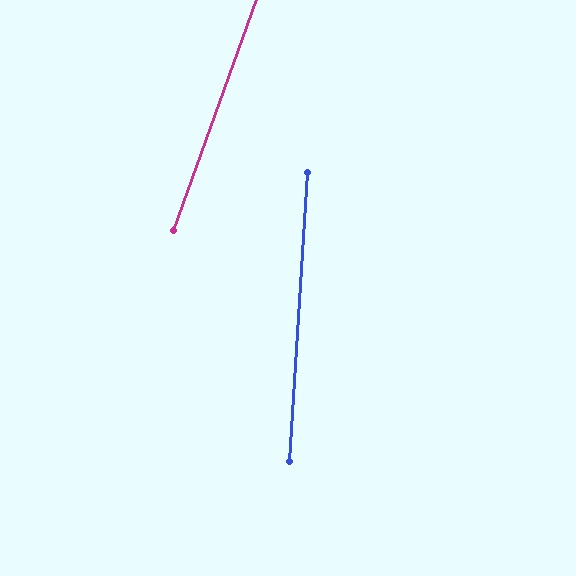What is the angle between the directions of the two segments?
Approximately 16 degrees.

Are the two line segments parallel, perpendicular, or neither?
Neither parallel nor perpendicular — they differ by about 16°.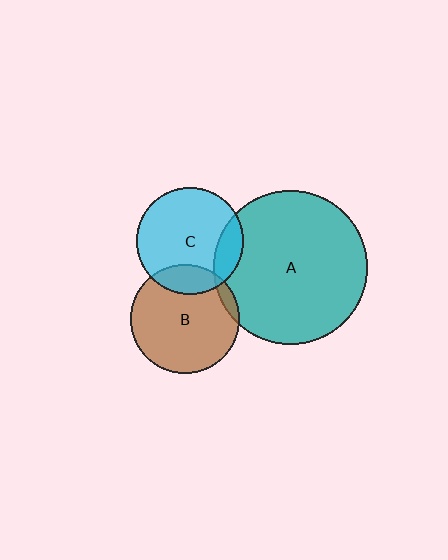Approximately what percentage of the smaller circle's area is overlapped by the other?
Approximately 15%.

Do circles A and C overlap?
Yes.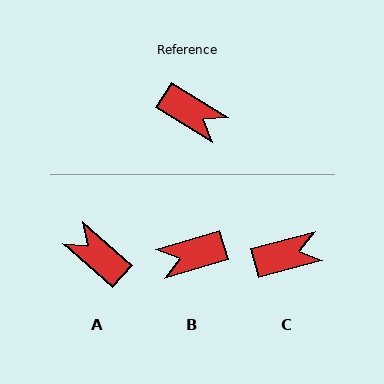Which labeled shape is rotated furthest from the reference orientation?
A, about 170 degrees away.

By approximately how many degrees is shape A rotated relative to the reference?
Approximately 170 degrees counter-clockwise.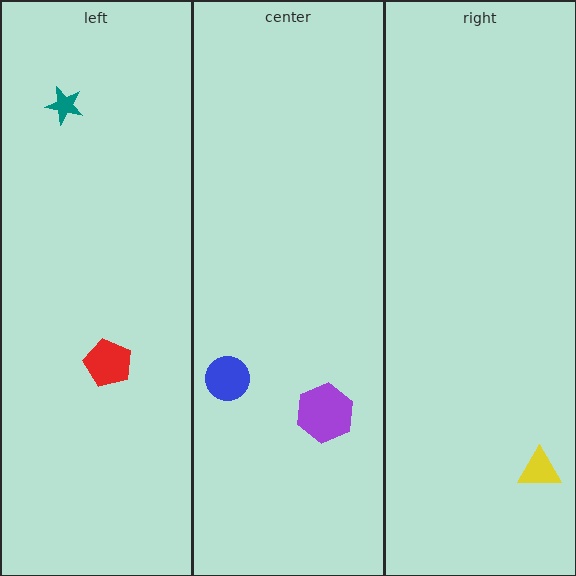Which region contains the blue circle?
The center region.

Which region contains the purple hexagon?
The center region.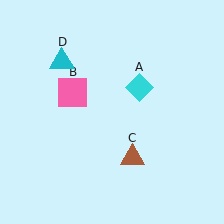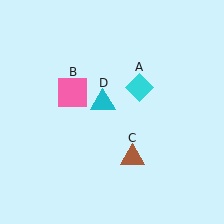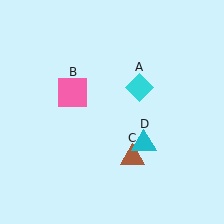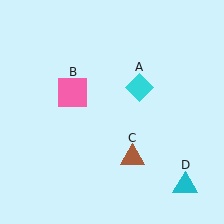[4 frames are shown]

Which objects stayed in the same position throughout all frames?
Cyan diamond (object A) and pink square (object B) and brown triangle (object C) remained stationary.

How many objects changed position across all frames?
1 object changed position: cyan triangle (object D).